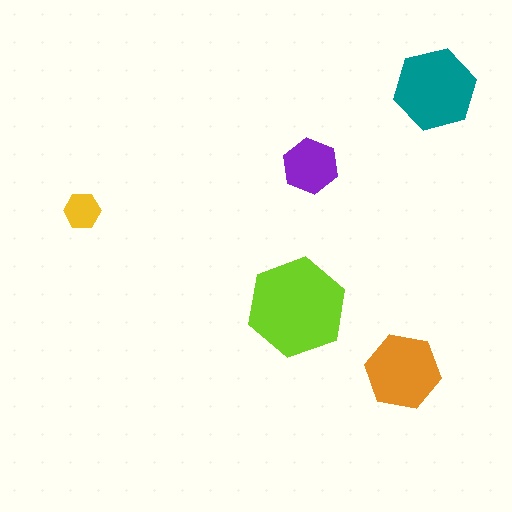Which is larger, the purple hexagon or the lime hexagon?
The lime one.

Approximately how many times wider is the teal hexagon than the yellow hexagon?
About 2.5 times wider.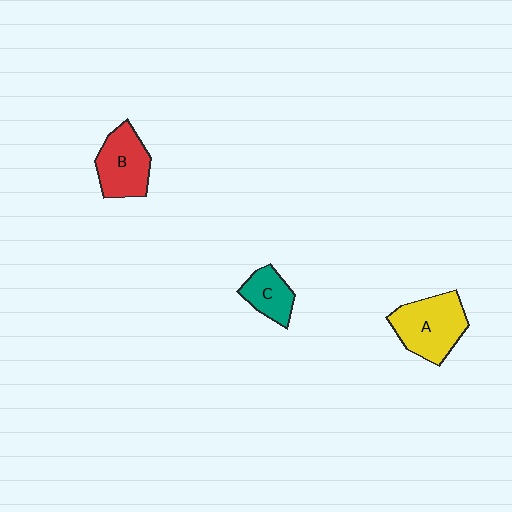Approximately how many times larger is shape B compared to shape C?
Approximately 1.5 times.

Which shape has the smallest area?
Shape C (teal).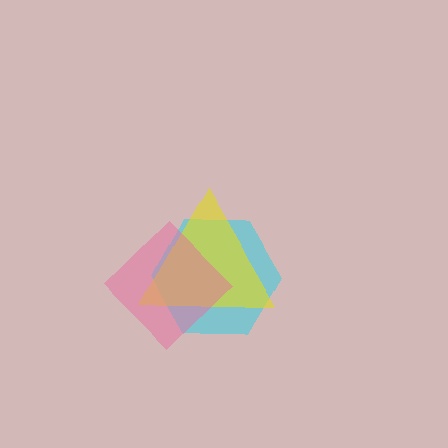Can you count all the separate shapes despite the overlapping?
Yes, there are 3 separate shapes.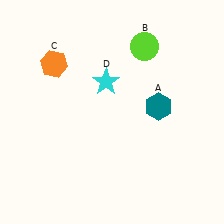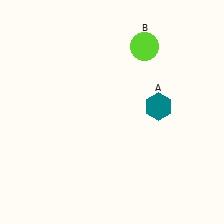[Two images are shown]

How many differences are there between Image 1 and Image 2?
There are 2 differences between the two images.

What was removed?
The cyan star (D), the orange hexagon (C) were removed in Image 2.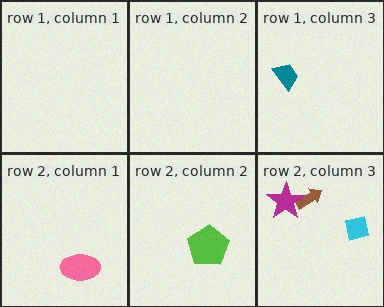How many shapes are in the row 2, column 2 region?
1.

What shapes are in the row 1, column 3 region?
The teal trapezoid.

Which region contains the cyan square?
The row 2, column 3 region.